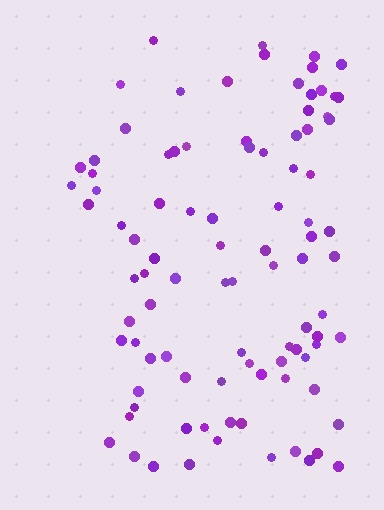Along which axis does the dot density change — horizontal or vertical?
Horizontal.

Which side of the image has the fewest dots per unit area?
The left.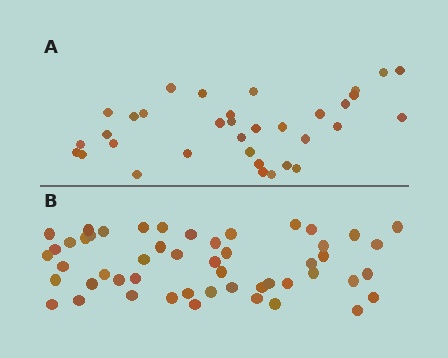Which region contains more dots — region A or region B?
Region B (the bottom region) has more dots.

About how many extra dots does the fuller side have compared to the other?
Region B has approximately 15 more dots than region A.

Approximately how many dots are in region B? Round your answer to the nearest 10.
About 50 dots. (The exact count is 51, which rounds to 50.)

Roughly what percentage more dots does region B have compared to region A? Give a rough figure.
About 50% more.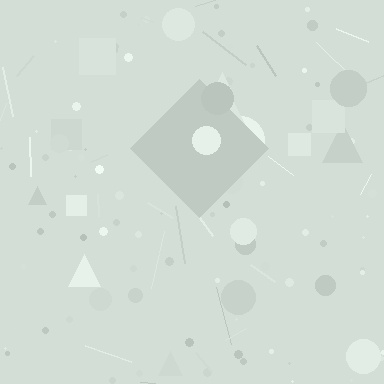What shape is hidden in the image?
A diamond is hidden in the image.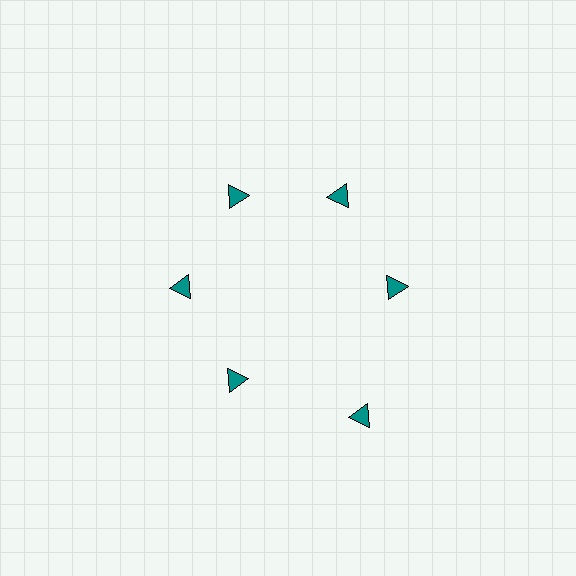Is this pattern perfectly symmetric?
No. The 6 teal triangles are arranged in a ring, but one element near the 5 o'clock position is pushed outward from the center, breaking the 6-fold rotational symmetry.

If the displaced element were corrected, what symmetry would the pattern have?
It would have 6-fold rotational symmetry — the pattern would map onto itself every 60 degrees.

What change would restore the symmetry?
The symmetry would be restored by moving it inward, back onto the ring so that all 6 triangles sit at equal angles and equal distance from the center.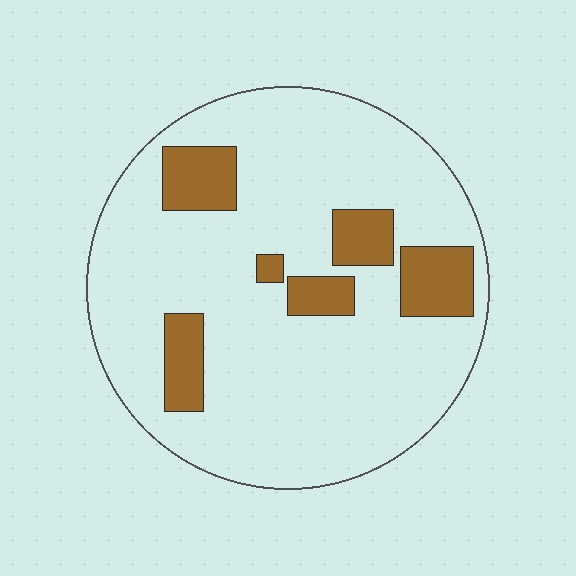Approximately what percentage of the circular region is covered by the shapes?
Approximately 15%.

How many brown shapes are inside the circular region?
6.